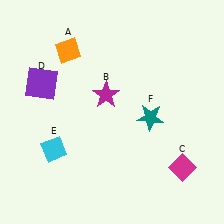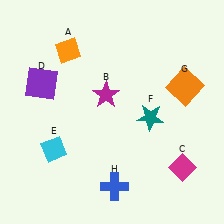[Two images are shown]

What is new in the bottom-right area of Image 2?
A blue cross (H) was added in the bottom-right area of Image 2.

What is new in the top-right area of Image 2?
An orange square (G) was added in the top-right area of Image 2.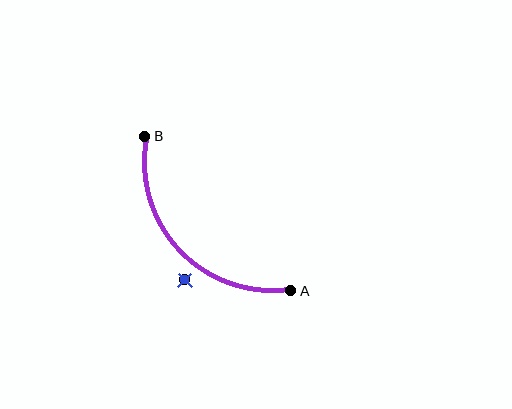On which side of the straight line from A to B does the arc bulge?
The arc bulges below and to the left of the straight line connecting A and B.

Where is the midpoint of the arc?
The arc midpoint is the point on the curve farthest from the straight line joining A and B. It sits below and to the left of that line.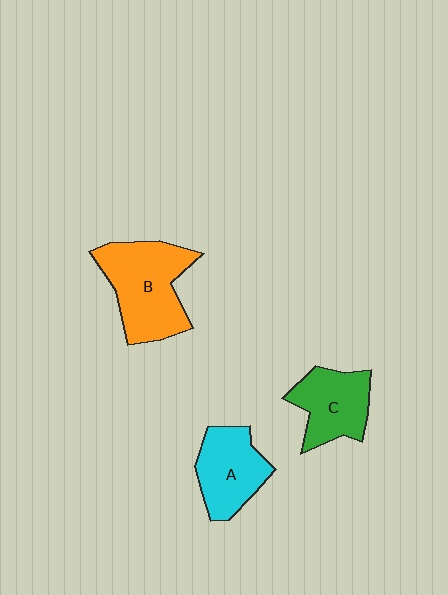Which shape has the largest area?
Shape B (orange).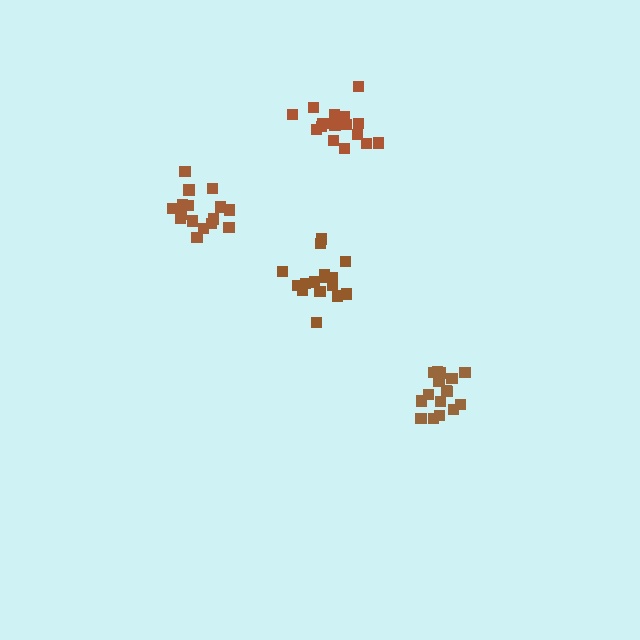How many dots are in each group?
Group 1: 16 dots, Group 2: 17 dots, Group 3: 16 dots, Group 4: 18 dots (67 total).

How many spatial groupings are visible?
There are 4 spatial groupings.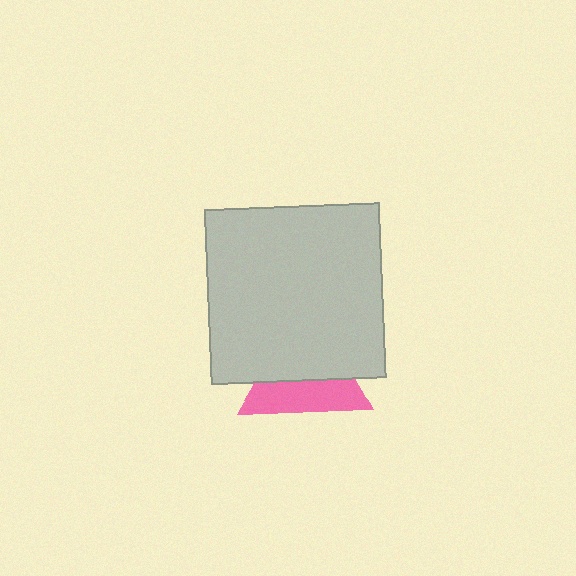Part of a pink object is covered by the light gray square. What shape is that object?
It is a triangle.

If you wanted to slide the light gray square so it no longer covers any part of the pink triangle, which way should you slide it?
Slide it up — that is the most direct way to separate the two shapes.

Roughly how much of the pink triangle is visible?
About half of it is visible (roughly 47%).